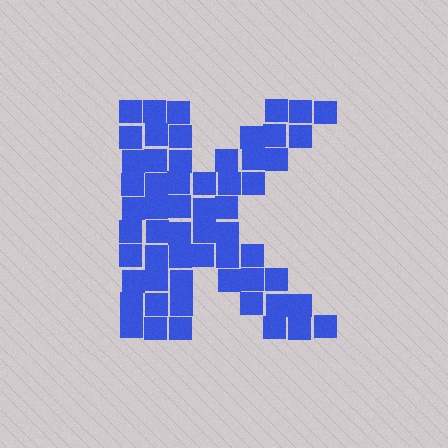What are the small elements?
The small elements are squares.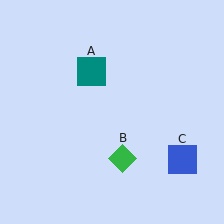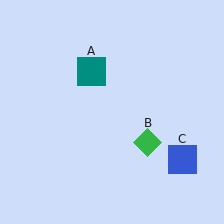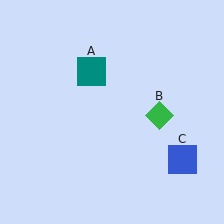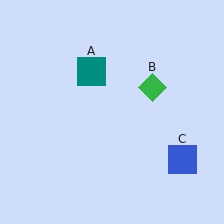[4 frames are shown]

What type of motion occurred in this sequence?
The green diamond (object B) rotated counterclockwise around the center of the scene.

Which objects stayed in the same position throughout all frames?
Teal square (object A) and blue square (object C) remained stationary.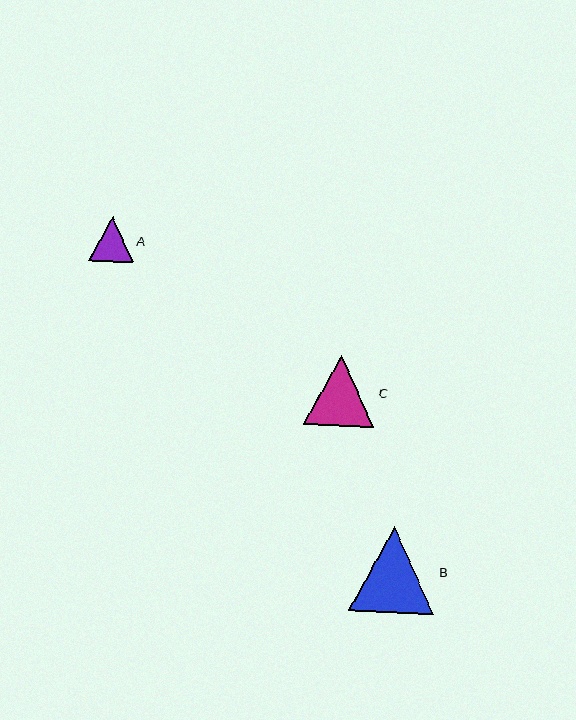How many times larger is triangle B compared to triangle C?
Triangle B is approximately 1.2 times the size of triangle C.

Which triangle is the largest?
Triangle B is the largest with a size of approximately 86 pixels.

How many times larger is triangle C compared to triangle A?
Triangle C is approximately 1.6 times the size of triangle A.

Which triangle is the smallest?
Triangle A is the smallest with a size of approximately 45 pixels.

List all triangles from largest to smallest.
From largest to smallest: B, C, A.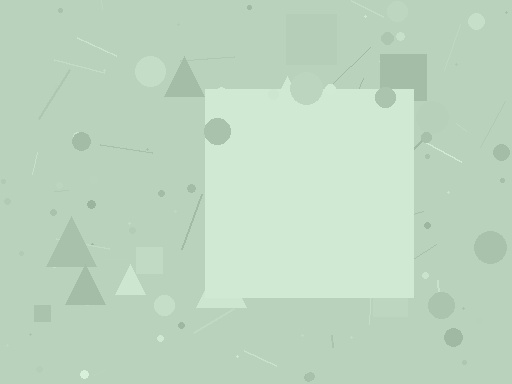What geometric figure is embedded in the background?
A square is embedded in the background.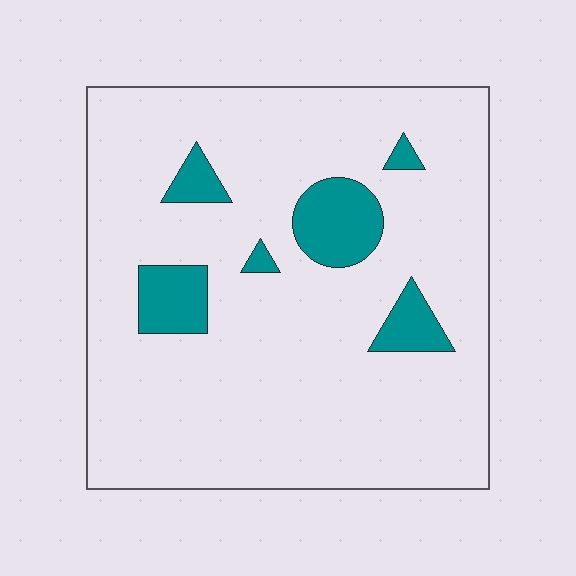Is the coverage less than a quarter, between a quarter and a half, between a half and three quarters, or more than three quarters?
Less than a quarter.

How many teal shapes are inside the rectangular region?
6.